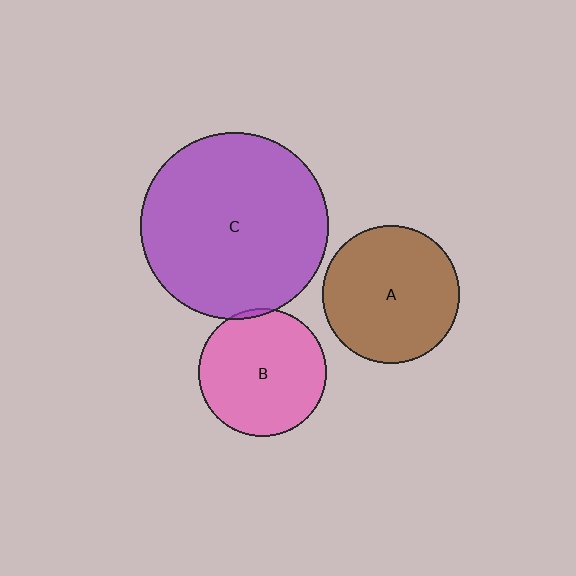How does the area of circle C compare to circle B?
Approximately 2.1 times.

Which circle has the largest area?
Circle C (purple).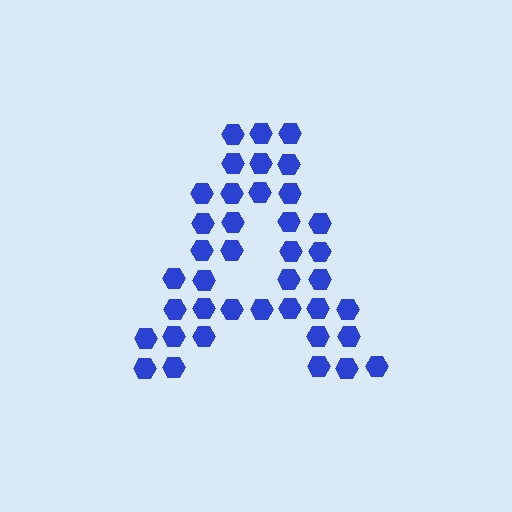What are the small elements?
The small elements are hexagons.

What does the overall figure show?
The overall figure shows the letter A.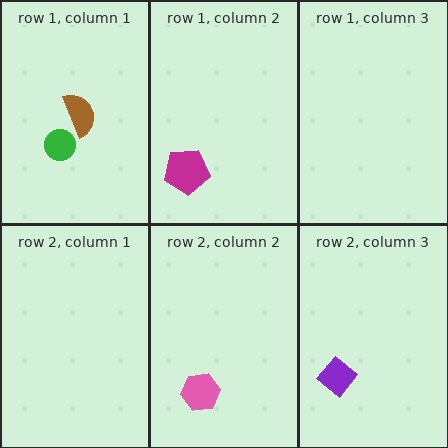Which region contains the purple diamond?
The row 2, column 3 region.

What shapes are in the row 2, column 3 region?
The purple diamond.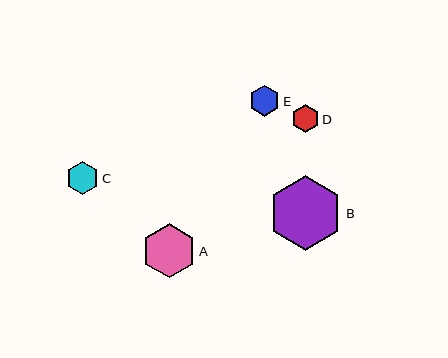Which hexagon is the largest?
Hexagon B is the largest with a size of approximately 75 pixels.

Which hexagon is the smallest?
Hexagon D is the smallest with a size of approximately 28 pixels.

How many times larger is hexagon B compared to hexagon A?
Hexagon B is approximately 1.4 times the size of hexagon A.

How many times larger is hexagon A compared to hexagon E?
Hexagon A is approximately 1.8 times the size of hexagon E.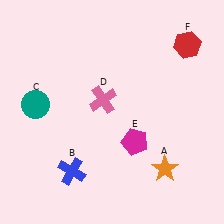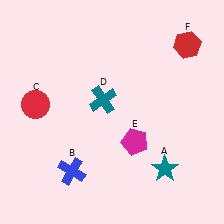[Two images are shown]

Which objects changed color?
A changed from orange to teal. C changed from teal to red. D changed from pink to teal.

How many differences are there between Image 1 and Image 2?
There are 3 differences between the two images.